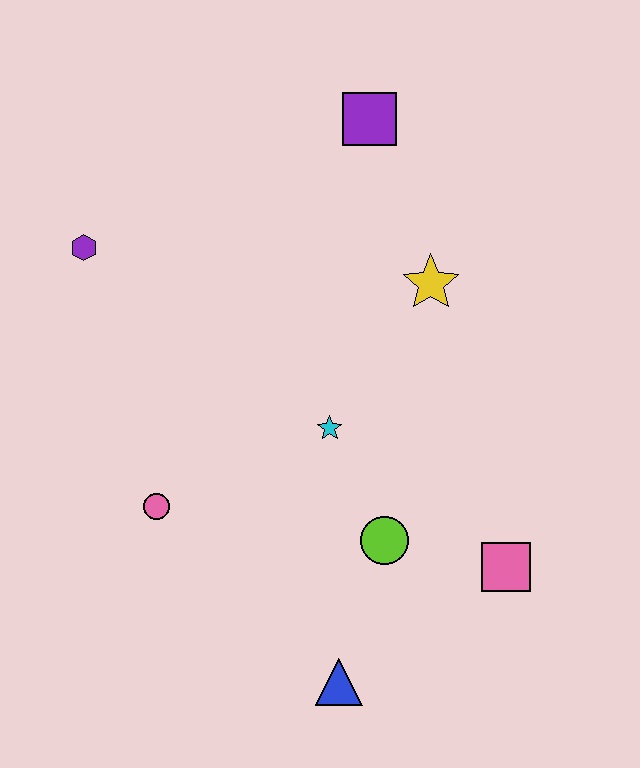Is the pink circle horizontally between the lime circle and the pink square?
No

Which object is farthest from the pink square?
The purple hexagon is farthest from the pink square.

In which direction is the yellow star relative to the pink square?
The yellow star is above the pink square.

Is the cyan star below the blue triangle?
No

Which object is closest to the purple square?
The yellow star is closest to the purple square.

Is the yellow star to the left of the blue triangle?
No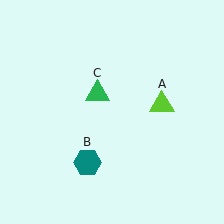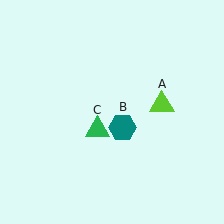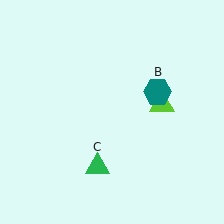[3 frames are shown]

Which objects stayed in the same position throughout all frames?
Lime triangle (object A) remained stationary.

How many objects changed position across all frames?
2 objects changed position: teal hexagon (object B), green triangle (object C).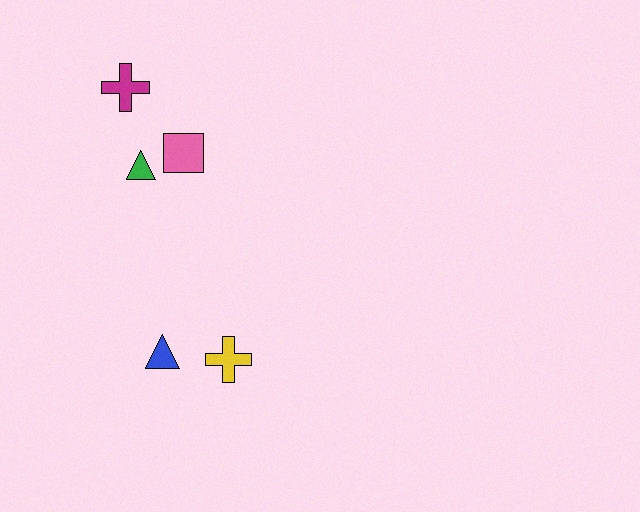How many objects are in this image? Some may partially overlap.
There are 5 objects.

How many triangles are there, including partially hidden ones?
There are 2 triangles.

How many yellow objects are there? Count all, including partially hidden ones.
There is 1 yellow object.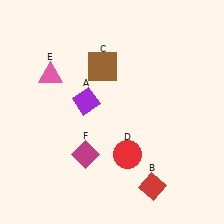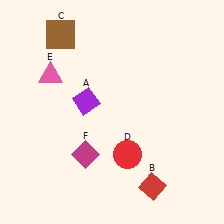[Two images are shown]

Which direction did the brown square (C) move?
The brown square (C) moved left.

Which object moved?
The brown square (C) moved left.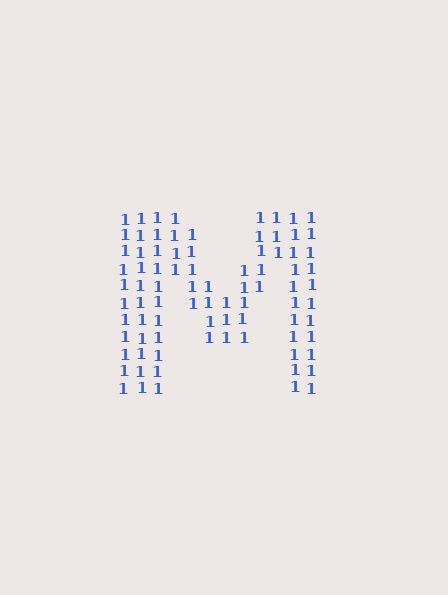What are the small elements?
The small elements are digit 1's.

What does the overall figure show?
The overall figure shows the letter M.